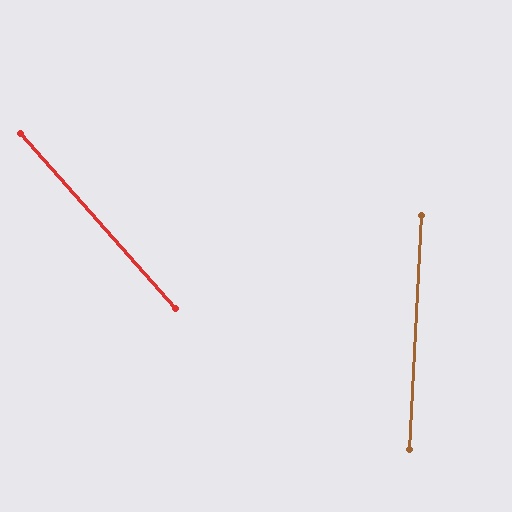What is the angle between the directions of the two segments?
Approximately 44 degrees.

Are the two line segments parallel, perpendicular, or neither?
Neither parallel nor perpendicular — they differ by about 44°.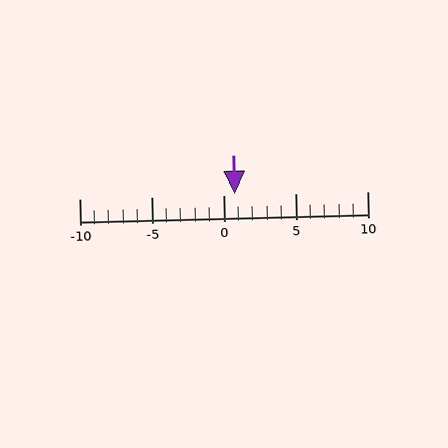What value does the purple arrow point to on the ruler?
The purple arrow points to approximately 1.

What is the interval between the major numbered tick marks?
The major tick marks are spaced 5 units apart.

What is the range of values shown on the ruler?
The ruler shows values from -10 to 10.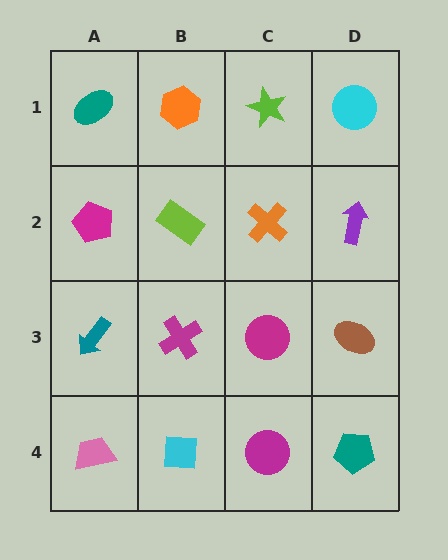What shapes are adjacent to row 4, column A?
A teal arrow (row 3, column A), a cyan square (row 4, column B).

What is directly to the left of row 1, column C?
An orange hexagon.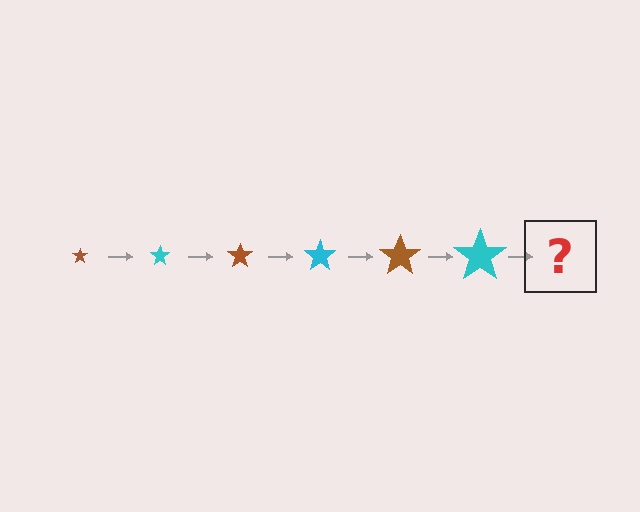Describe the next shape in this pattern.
It should be a brown star, larger than the previous one.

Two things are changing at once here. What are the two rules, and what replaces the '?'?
The two rules are that the star grows larger each step and the color cycles through brown and cyan. The '?' should be a brown star, larger than the previous one.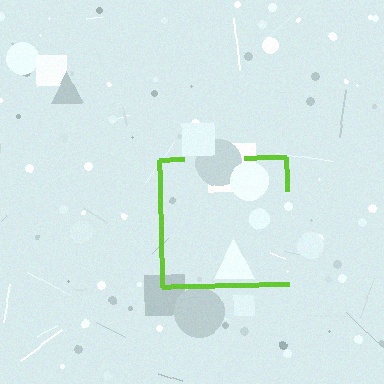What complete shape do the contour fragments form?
The contour fragments form a square.